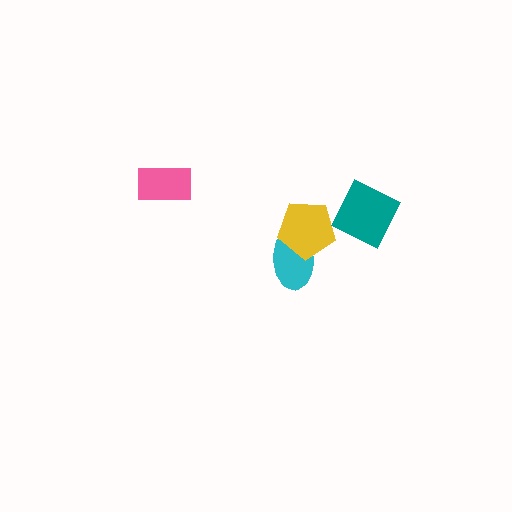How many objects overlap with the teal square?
0 objects overlap with the teal square.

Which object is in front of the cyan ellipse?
The yellow pentagon is in front of the cyan ellipse.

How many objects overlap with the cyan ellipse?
1 object overlaps with the cyan ellipse.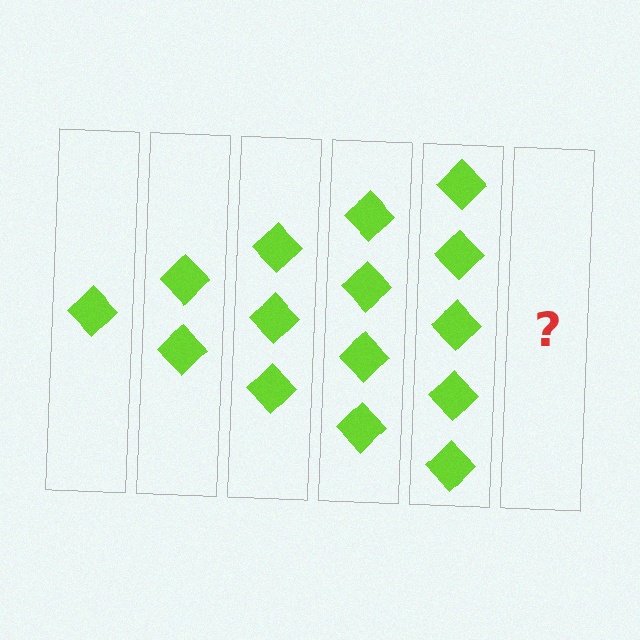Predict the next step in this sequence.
The next step is 6 diamonds.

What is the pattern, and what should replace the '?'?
The pattern is that each step adds one more diamond. The '?' should be 6 diamonds.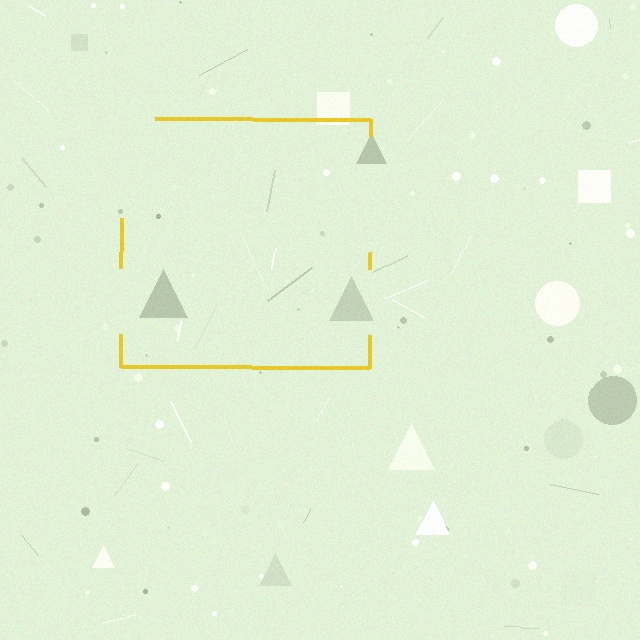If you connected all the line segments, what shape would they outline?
They would outline a square.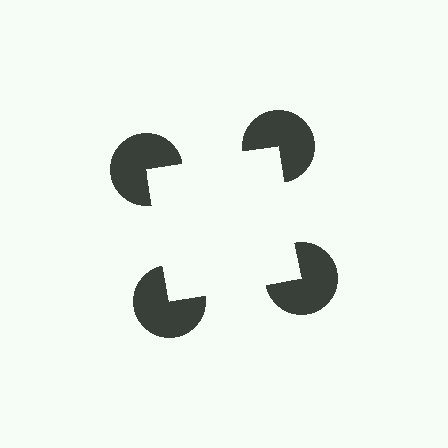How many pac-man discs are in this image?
There are 4 — one at each vertex of the illusory square.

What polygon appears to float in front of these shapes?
An illusory square — its edges are inferred from the aligned wedge cuts in the pac-man discs, not physically drawn.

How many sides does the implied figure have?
4 sides.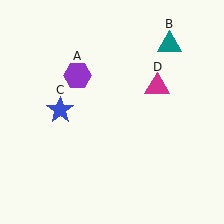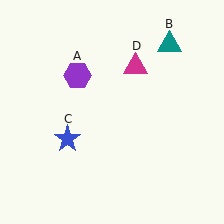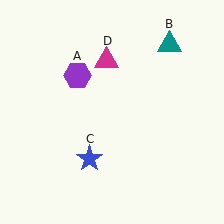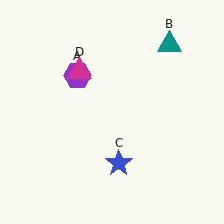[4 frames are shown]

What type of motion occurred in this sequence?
The blue star (object C), magenta triangle (object D) rotated counterclockwise around the center of the scene.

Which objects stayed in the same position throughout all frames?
Purple hexagon (object A) and teal triangle (object B) remained stationary.